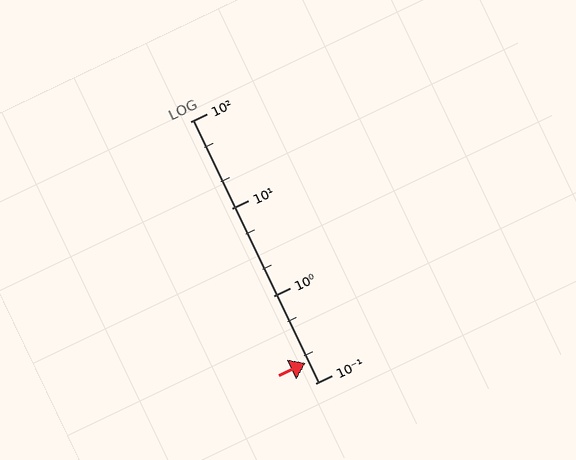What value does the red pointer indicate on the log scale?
The pointer indicates approximately 0.17.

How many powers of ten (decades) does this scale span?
The scale spans 3 decades, from 0.1 to 100.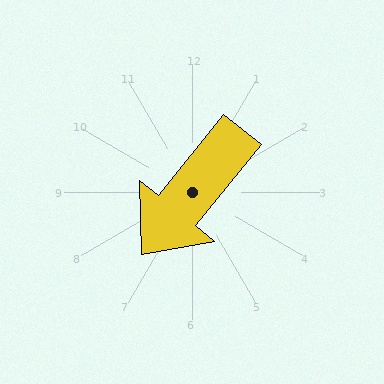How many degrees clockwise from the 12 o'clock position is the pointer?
Approximately 219 degrees.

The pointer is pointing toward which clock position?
Roughly 7 o'clock.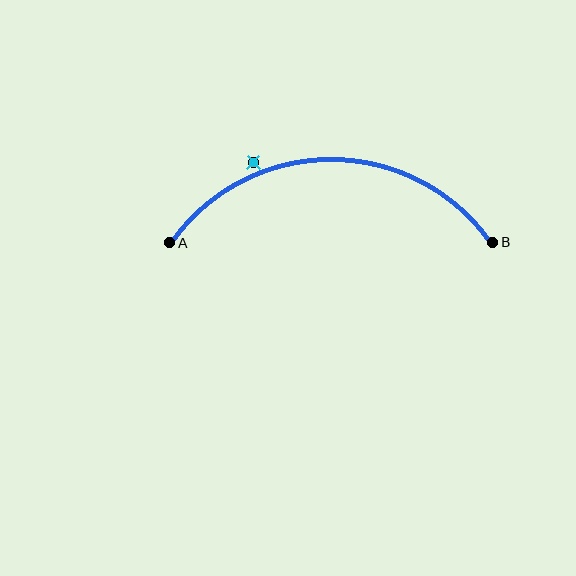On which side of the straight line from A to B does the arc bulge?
The arc bulges above the straight line connecting A and B.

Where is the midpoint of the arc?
The arc midpoint is the point on the curve farthest from the straight line joining A and B. It sits above that line.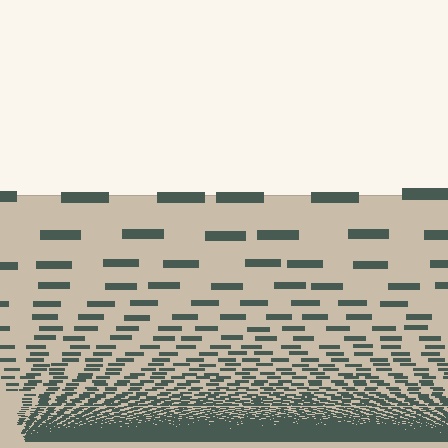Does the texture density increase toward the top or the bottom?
Density increases toward the bottom.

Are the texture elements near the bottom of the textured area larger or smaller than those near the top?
Smaller. The gradient is inverted — elements near the bottom are smaller and denser.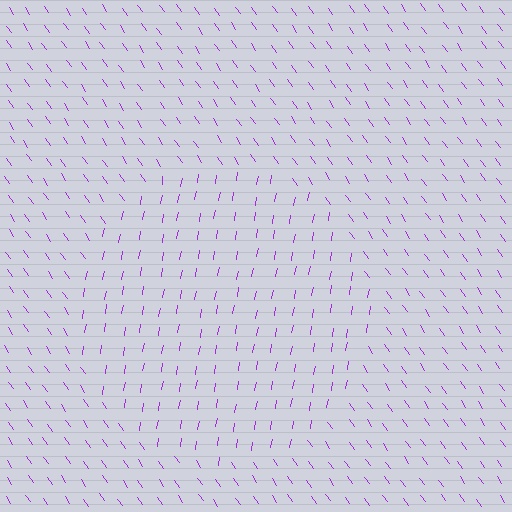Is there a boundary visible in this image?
Yes, there is a texture boundary formed by a change in line orientation.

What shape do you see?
I see a circle.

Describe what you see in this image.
The image is filled with small purple line segments. A circle region in the image has lines oriented differently from the surrounding lines, creating a visible texture boundary.